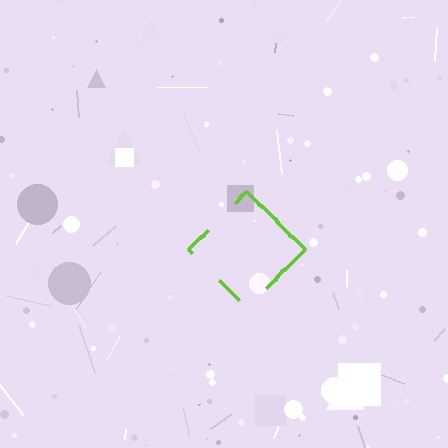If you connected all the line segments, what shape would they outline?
They would outline a diamond.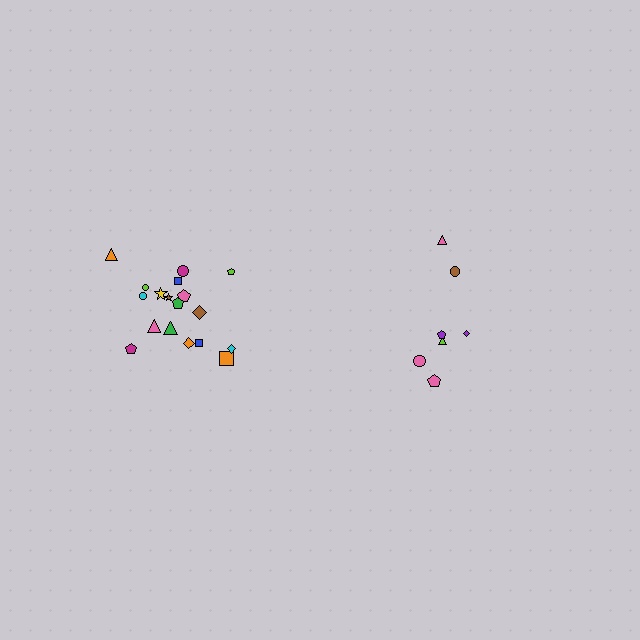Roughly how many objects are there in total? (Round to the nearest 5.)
Roughly 25 objects in total.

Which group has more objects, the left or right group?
The left group.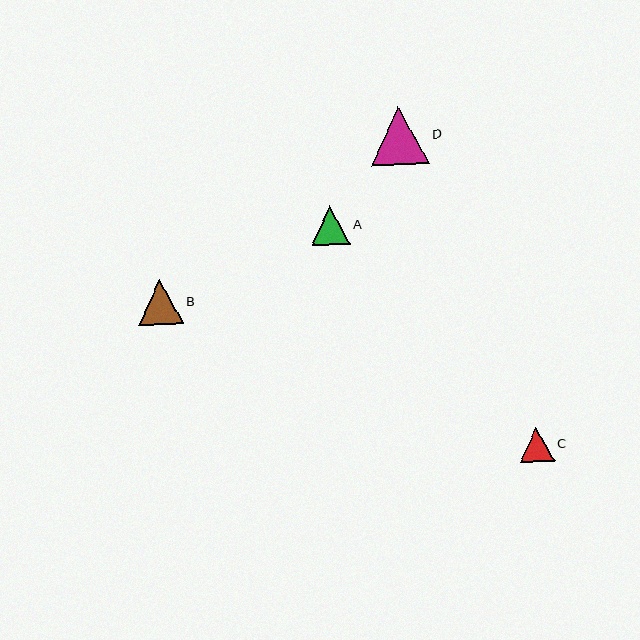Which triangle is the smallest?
Triangle C is the smallest with a size of approximately 35 pixels.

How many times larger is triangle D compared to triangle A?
Triangle D is approximately 1.5 times the size of triangle A.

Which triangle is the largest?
Triangle D is the largest with a size of approximately 58 pixels.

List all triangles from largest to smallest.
From largest to smallest: D, B, A, C.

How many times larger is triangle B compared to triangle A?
Triangle B is approximately 1.2 times the size of triangle A.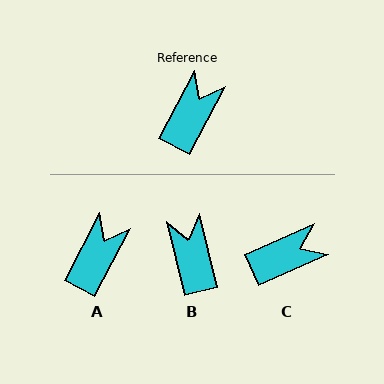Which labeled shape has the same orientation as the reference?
A.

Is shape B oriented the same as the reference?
No, it is off by about 41 degrees.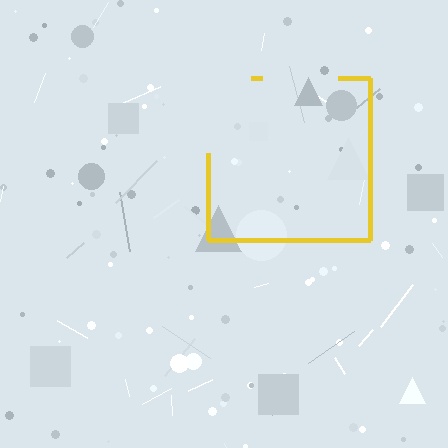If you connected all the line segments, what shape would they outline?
They would outline a square.